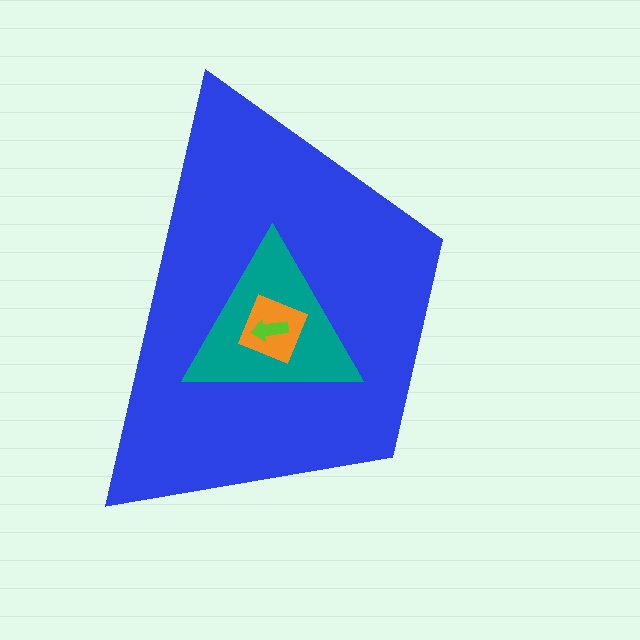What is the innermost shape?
The lime arrow.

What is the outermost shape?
The blue trapezoid.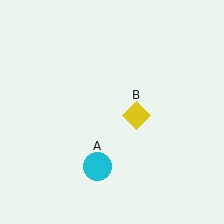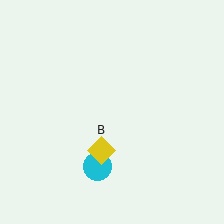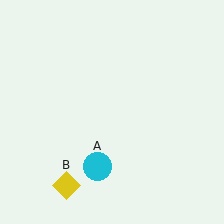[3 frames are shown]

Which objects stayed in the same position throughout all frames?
Cyan circle (object A) remained stationary.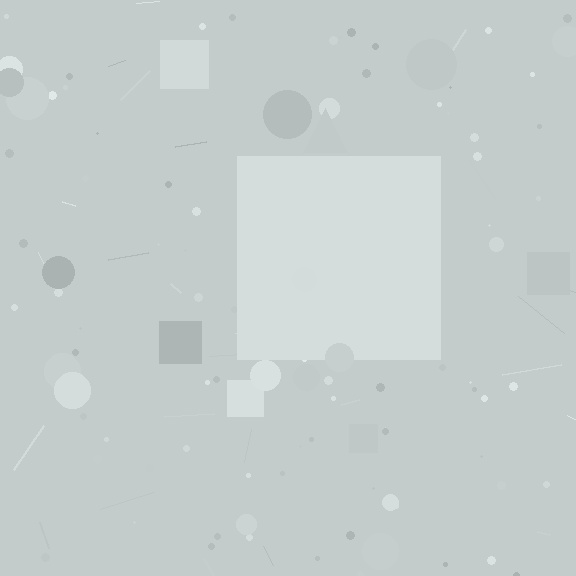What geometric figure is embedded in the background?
A square is embedded in the background.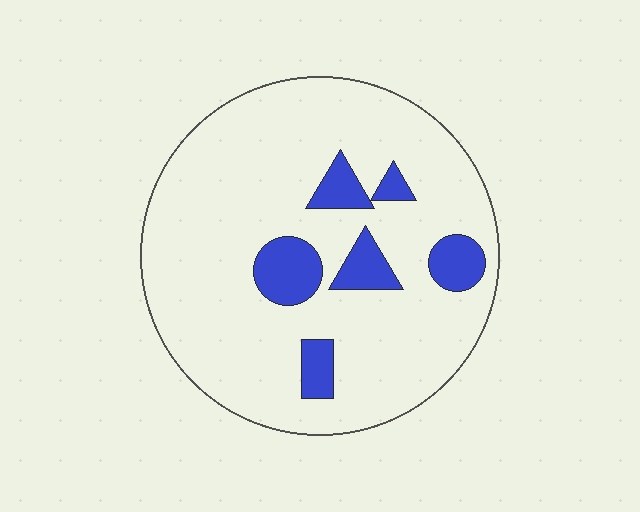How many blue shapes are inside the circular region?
6.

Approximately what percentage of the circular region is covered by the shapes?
Approximately 15%.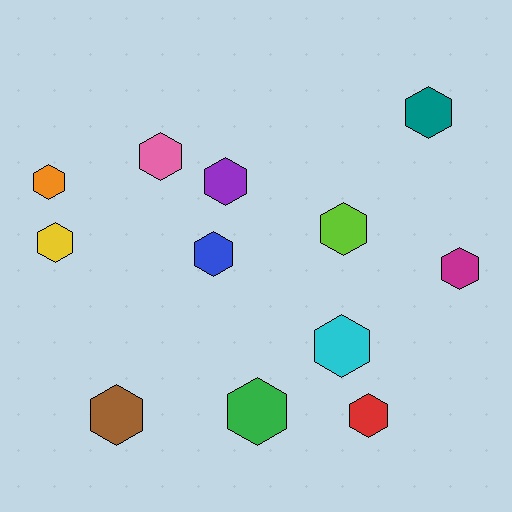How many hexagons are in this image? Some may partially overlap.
There are 12 hexagons.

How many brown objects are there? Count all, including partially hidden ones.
There is 1 brown object.